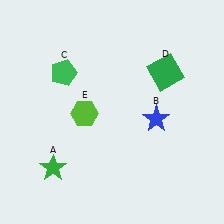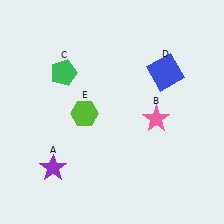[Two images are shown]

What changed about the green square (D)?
In Image 1, D is green. In Image 2, it changed to blue.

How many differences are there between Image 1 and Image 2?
There are 3 differences between the two images.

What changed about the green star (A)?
In Image 1, A is green. In Image 2, it changed to purple.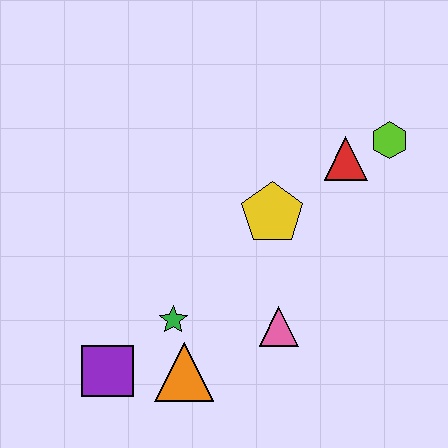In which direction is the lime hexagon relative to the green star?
The lime hexagon is to the right of the green star.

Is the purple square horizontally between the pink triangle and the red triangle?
No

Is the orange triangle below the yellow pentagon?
Yes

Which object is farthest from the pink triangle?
The lime hexagon is farthest from the pink triangle.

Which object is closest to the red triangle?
The lime hexagon is closest to the red triangle.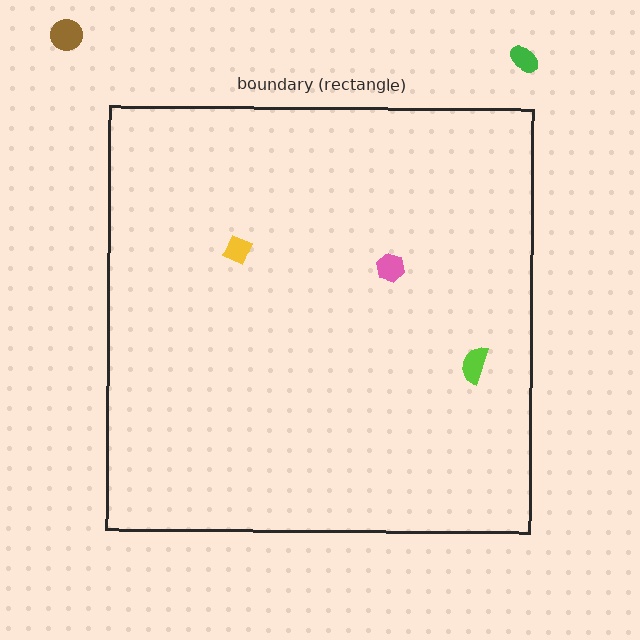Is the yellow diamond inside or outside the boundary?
Inside.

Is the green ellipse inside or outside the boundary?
Outside.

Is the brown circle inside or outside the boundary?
Outside.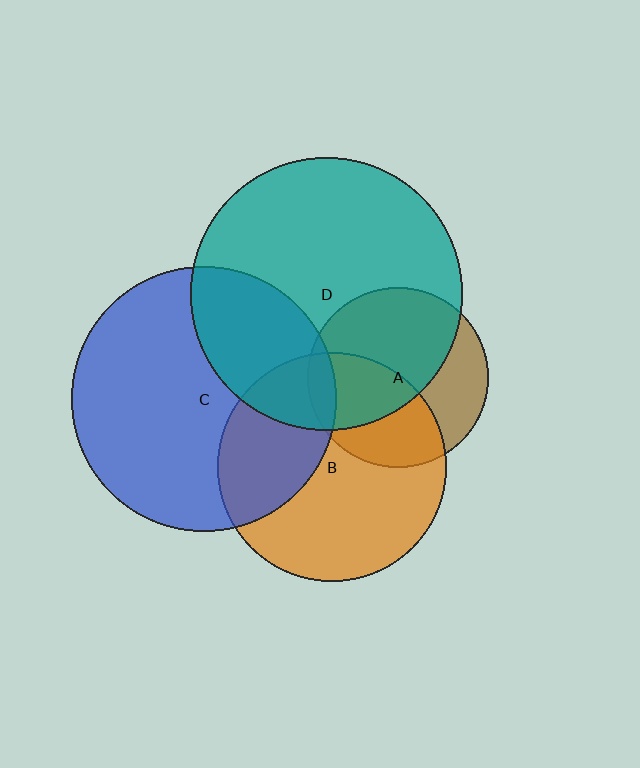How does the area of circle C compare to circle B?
Approximately 1.3 times.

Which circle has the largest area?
Circle D (teal).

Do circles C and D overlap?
Yes.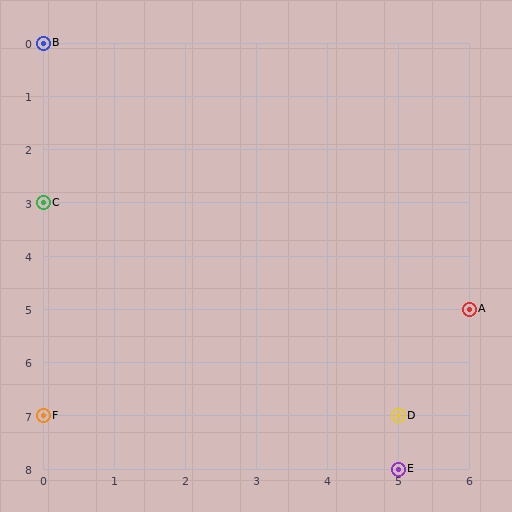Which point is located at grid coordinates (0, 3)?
Point C is at (0, 3).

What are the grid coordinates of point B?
Point B is at grid coordinates (0, 0).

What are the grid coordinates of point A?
Point A is at grid coordinates (6, 5).